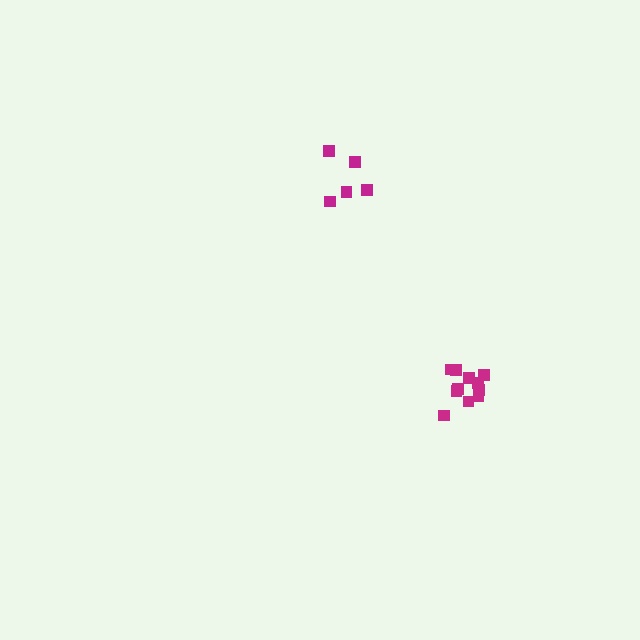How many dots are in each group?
Group 1: 11 dots, Group 2: 5 dots (16 total).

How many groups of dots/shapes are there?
There are 2 groups.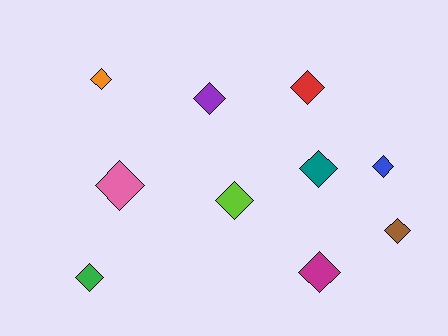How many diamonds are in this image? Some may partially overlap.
There are 10 diamonds.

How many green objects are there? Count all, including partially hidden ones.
There is 1 green object.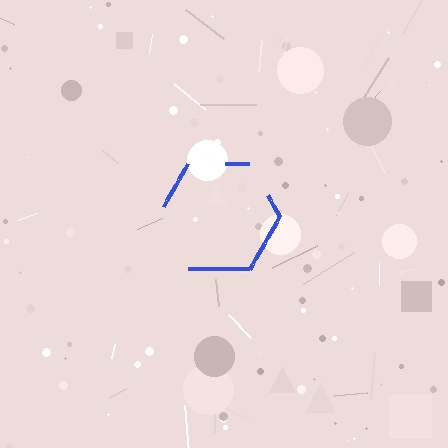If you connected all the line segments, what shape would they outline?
They would outline a hexagon.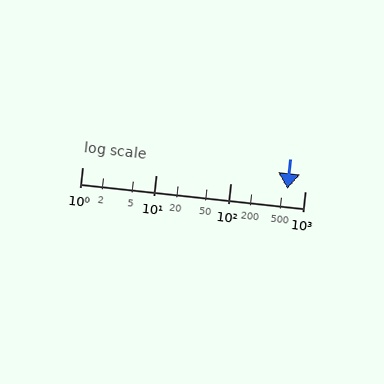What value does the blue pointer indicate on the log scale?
The pointer indicates approximately 580.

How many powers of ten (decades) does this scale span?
The scale spans 3 decades, from 1 to 1000.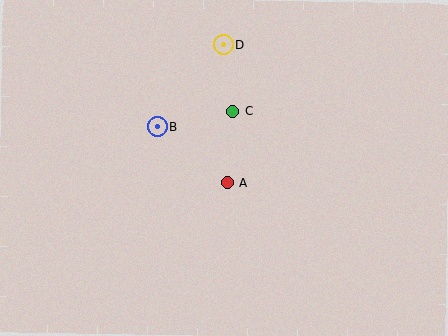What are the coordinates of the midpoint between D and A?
The midpoint between D and A is at (225, 114).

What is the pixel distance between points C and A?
The distance between C and A is 72 pixels.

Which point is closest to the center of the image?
Point A at (227, 183) is closest to the center.